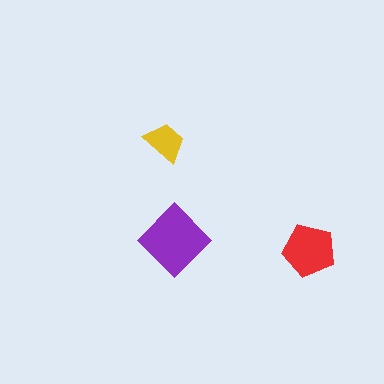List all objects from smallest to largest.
The yellow trapezoid, the red pentagon, the purple diamond.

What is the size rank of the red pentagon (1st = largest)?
2nd.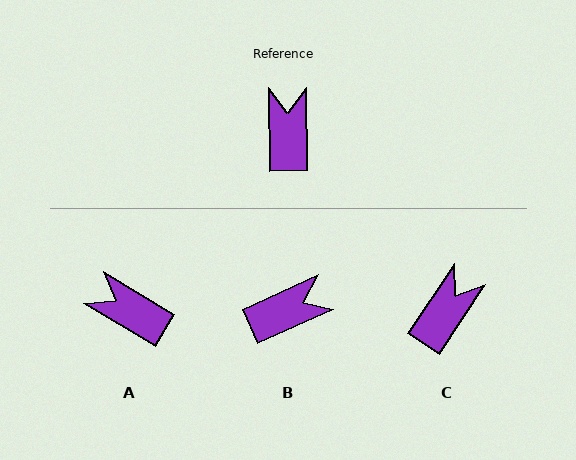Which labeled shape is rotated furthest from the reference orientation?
B, about 67 degrees away.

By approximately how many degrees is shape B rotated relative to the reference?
Approximately 67 degrees clockwise.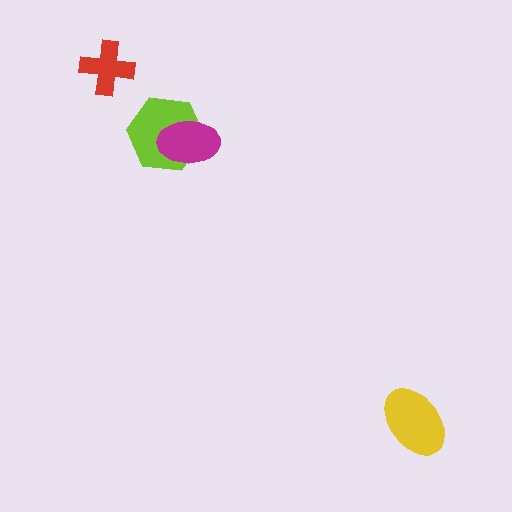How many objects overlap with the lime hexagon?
1 object overlaps with the lime hexagon.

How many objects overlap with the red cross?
0 objects overlap with the red cross.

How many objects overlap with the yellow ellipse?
0 objects overlap with the yellow ellipse.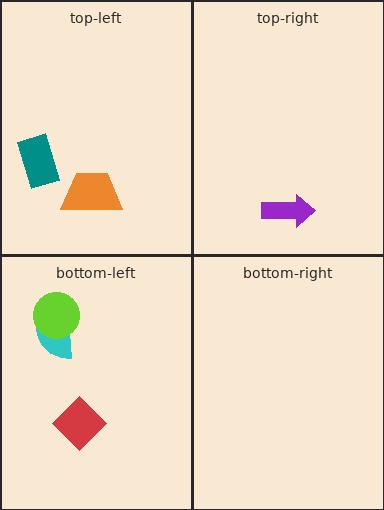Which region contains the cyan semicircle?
The bottom-left region.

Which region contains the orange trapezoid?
The top-left region.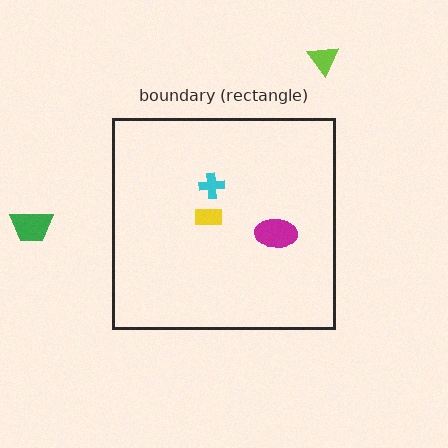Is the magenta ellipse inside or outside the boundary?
Inside.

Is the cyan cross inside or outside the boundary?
Inside.